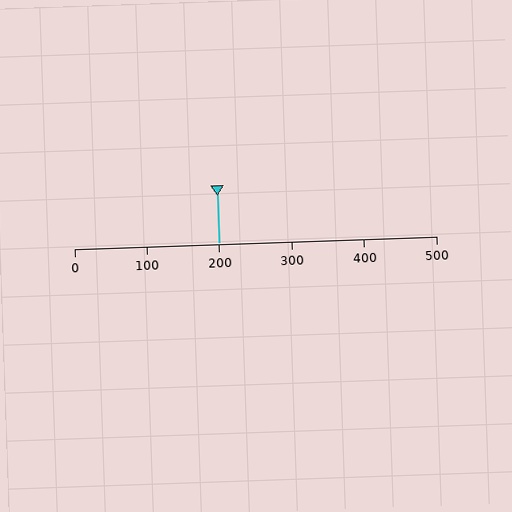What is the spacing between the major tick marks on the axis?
The major ticks are spaced 100 apart.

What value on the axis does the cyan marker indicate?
The marker indicates approximately 200.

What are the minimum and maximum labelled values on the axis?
The axis runs from 0 to 500.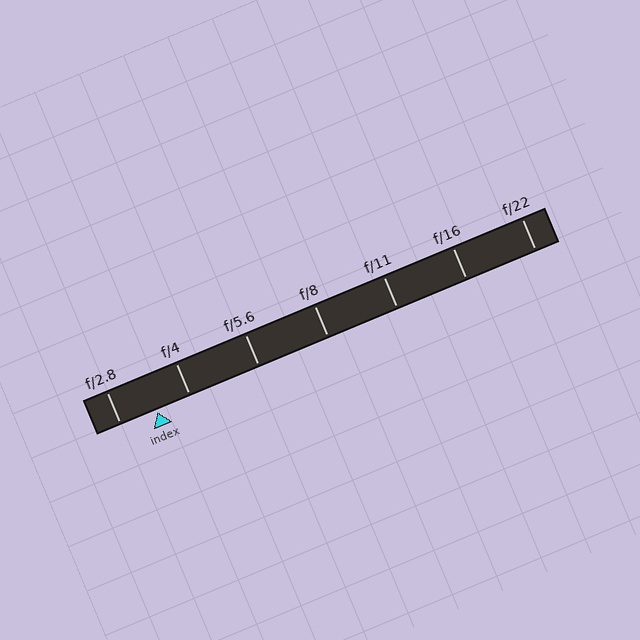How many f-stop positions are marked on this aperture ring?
There are 7 f-stop positions marked.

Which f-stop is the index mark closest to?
The index mark is closest to f/4.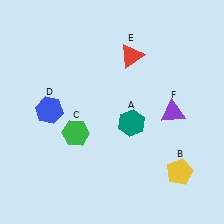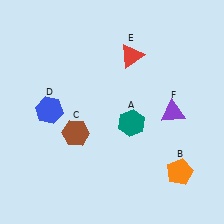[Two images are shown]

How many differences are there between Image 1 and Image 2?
There are 2 differences between the two images.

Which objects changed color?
B changed from yellow to orange. C changed from green to brown.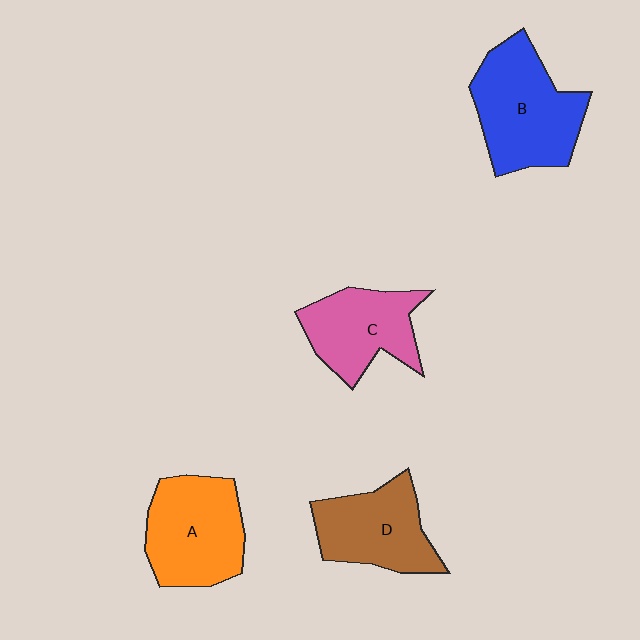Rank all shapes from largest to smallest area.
From largest to smallest: B (blue), A (orange), D (brown), C (pink).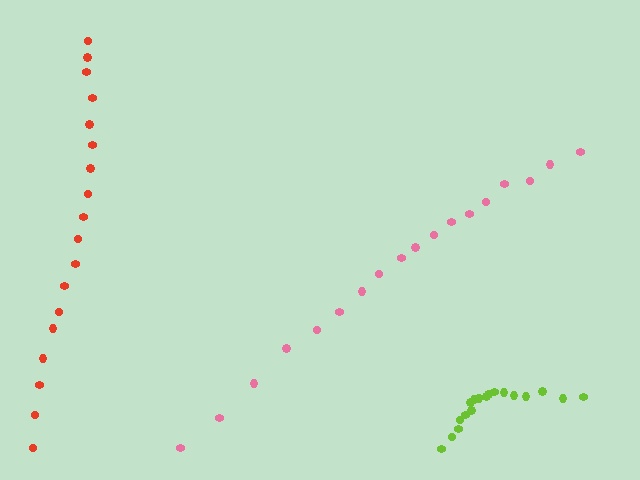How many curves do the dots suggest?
There are 3 distinct paths.